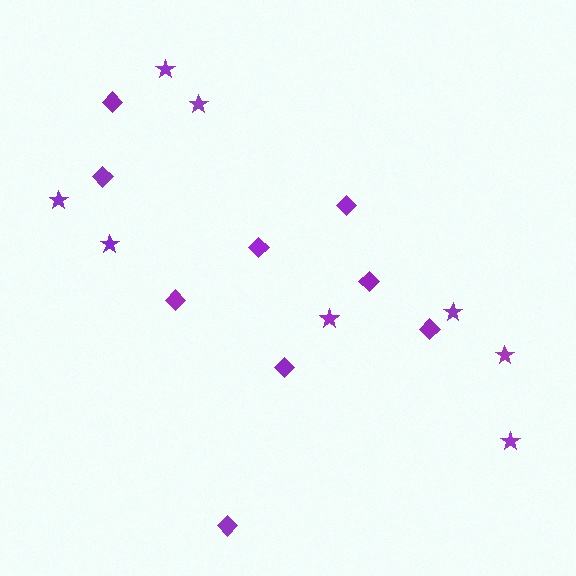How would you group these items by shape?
There are 2 groups: one group of stars (8) and one group of diamonds (9).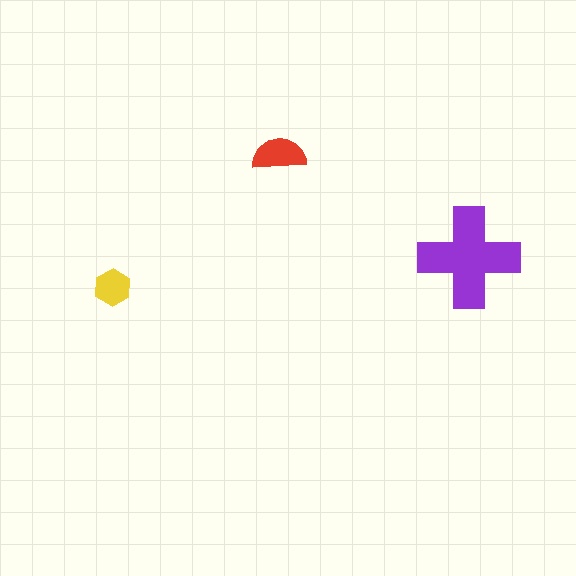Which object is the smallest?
The yellow hexagon.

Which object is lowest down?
The yellow hexagon is bottommost.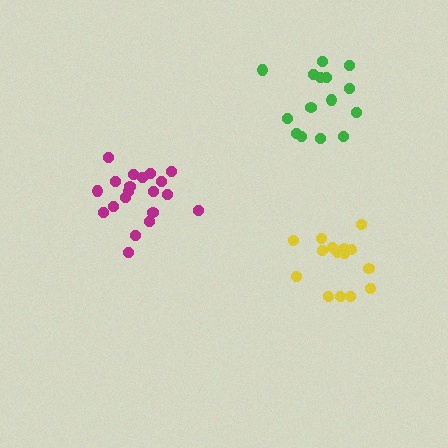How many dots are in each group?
Group 1: 16 dots, Group 2: 15 dots, Group 3: 20 dots (51 total).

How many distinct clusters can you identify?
There are 3 distinct clusters.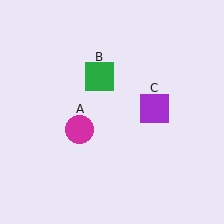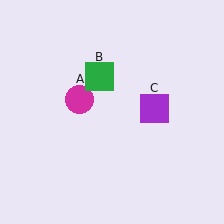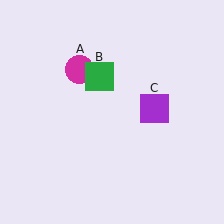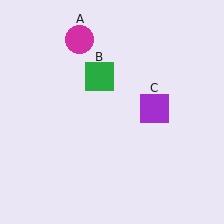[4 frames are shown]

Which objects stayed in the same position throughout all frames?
Green square (object B) and purple square (object C) remained stationary.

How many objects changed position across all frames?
1 object changed position: magenta circle (object A).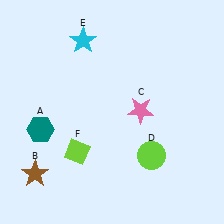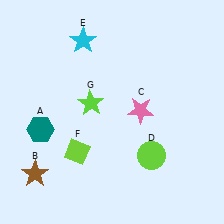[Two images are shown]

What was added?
A lime star (G) was added in Image 2.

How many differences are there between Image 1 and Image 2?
There is 1 difference between the two images.